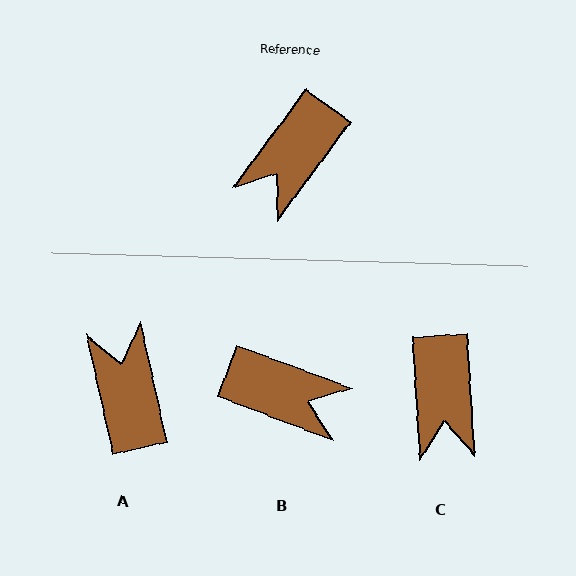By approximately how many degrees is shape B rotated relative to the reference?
Approximately 106 degrees counter-clockwise.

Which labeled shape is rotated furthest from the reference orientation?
A, about 130 degrees away.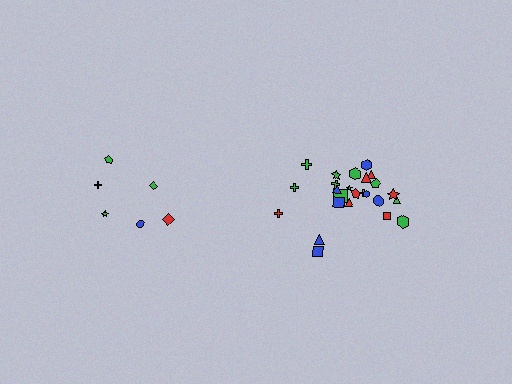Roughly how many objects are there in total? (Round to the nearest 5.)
Roughly 30 objects in total.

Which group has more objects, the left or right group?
The right group.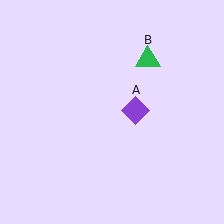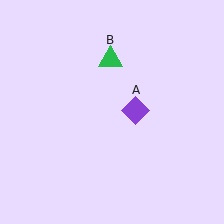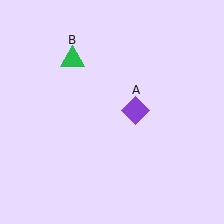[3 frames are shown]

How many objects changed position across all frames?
1 object changed position: green triangle (object B).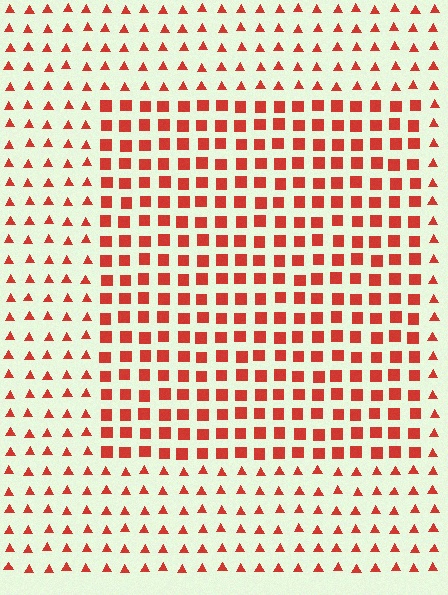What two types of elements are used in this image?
The image uses squares inside the rectangle region and triangles outside it.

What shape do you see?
I see a rectangle.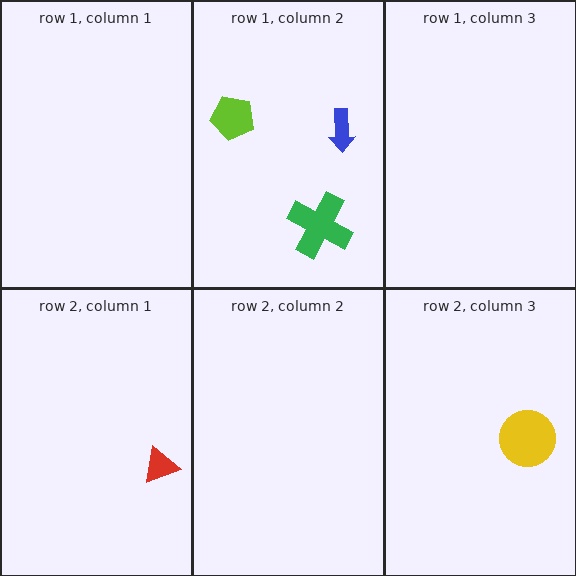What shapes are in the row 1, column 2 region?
The blue arrow, the green cross, the lime pentagon.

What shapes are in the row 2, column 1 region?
The red triangle.